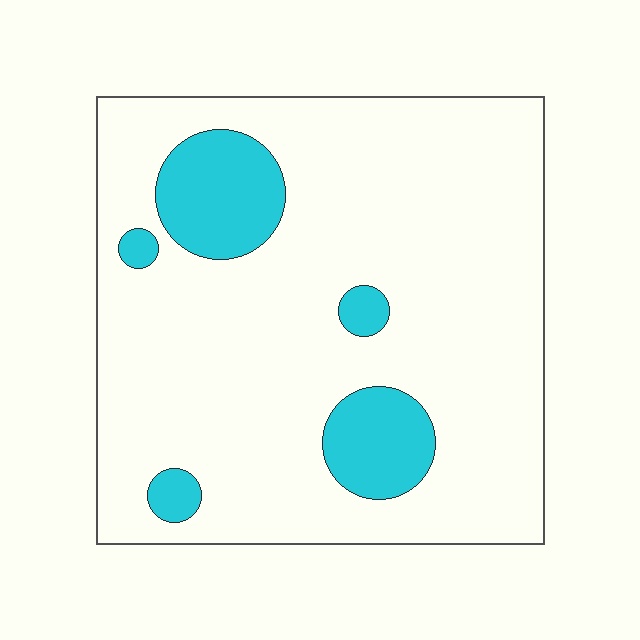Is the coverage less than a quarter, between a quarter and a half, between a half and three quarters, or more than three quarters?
Less than a quarter.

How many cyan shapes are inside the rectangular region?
5.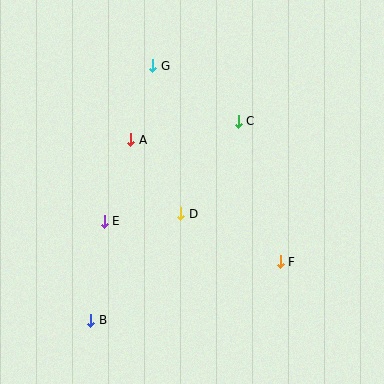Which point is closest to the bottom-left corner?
Point B is closest to the bottom-left corner.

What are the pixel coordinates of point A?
Point A is at (131, 140).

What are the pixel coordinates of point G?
Point G is at (153, 66).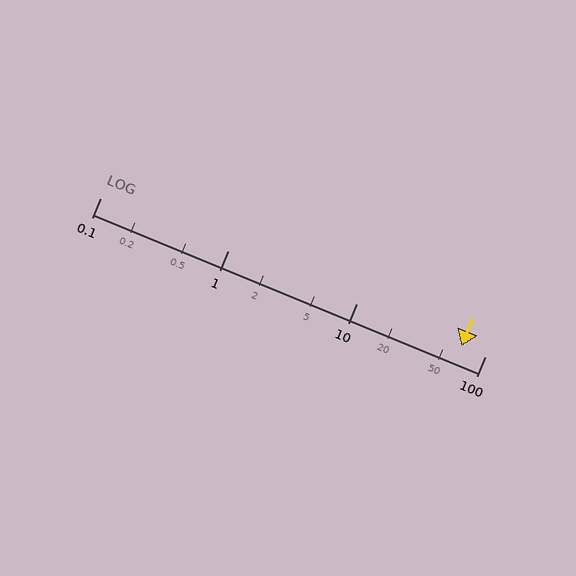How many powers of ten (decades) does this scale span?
The scale spans 3 decades, from 0.1 to 100.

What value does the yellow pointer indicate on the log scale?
The pointer indicates approximately 65.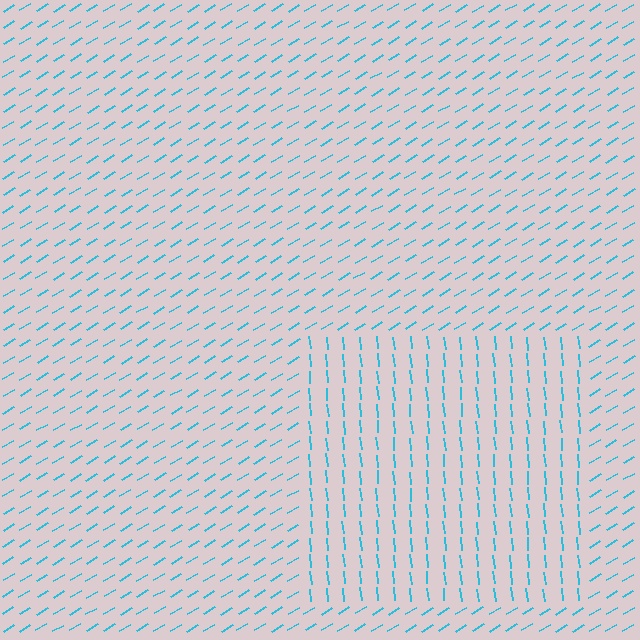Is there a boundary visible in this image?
Yes, there is a texture boundary formed by a change in line orientation.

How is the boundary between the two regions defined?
The boundary is defined purely by a change in line orientation (approximately 65 degrees difference). All lines are the same color and thickness.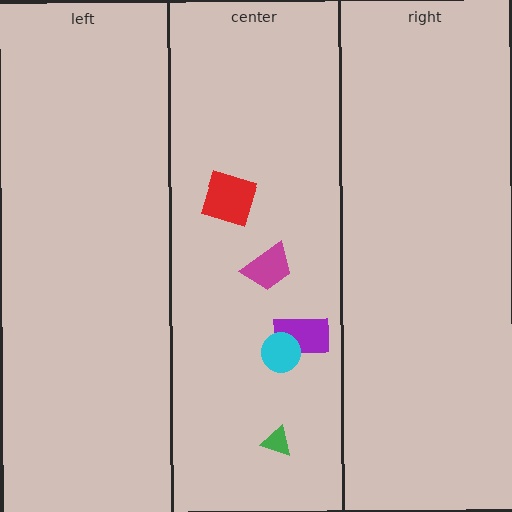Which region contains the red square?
The center region.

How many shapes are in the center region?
5.